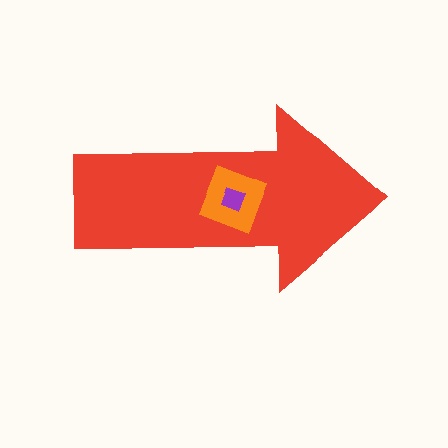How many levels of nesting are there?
3.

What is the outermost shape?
The red arrow.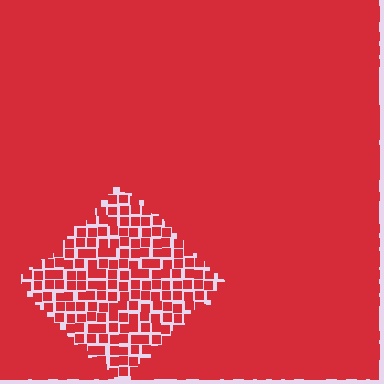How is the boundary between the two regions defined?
The boundary is defined by a change in element density (approximately 2.6x ratio). All elements are the same color, size, and shape.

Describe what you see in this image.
The image contains small red elements arranged at two different densities. A diamond-shaped region is visible where the elements are less densely packed than the surrounding area.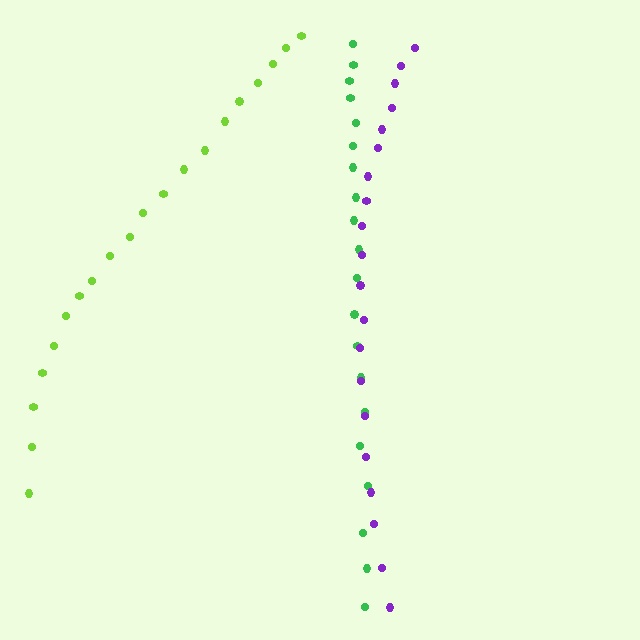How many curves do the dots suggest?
There are 3 distinct paths.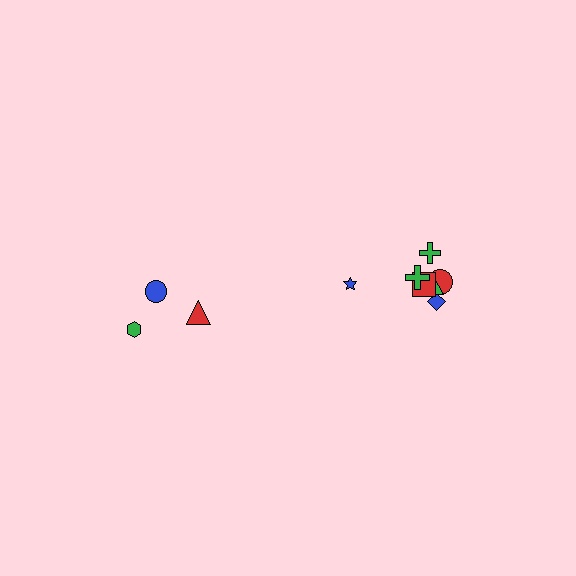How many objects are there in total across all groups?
There are 11 objects.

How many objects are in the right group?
There are 8 objects.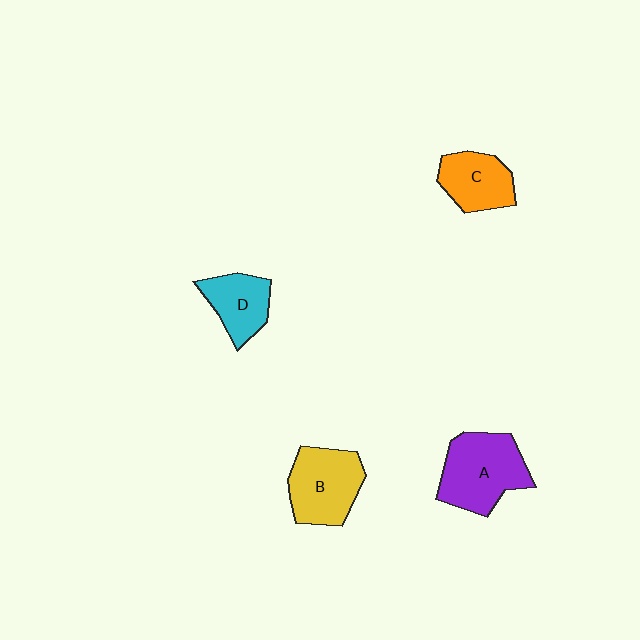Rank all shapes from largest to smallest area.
From largest to smallest: A (purple), B (yellow), C (orange), D (cyan).